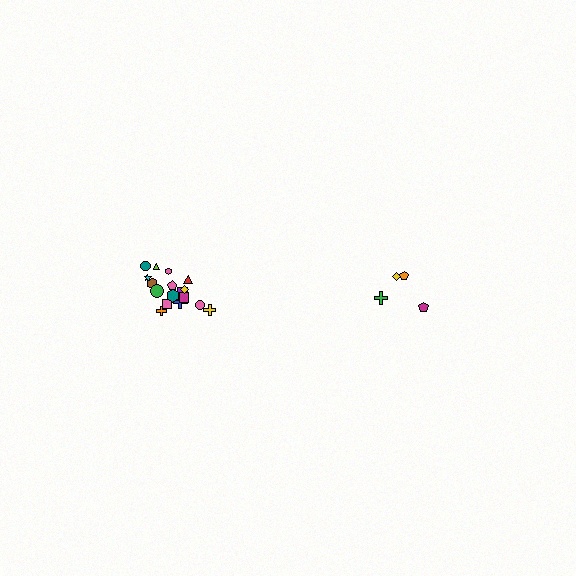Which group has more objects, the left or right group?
The left group.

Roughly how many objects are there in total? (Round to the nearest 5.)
Roughly 20 objects in total.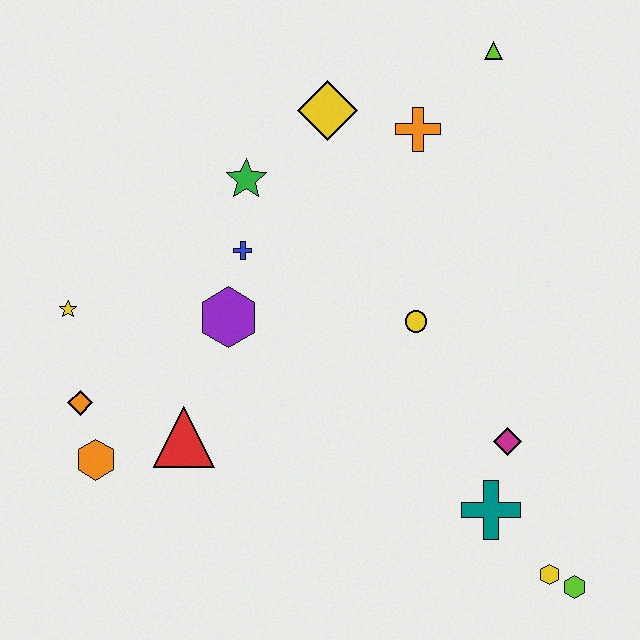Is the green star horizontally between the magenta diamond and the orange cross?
No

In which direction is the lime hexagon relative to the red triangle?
The lime hexagon is to the right of the red triangle.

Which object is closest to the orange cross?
The yellow diamond is closest to the orange cross.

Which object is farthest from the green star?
The lime hexagon is farthest from the green star.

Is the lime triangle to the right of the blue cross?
Yes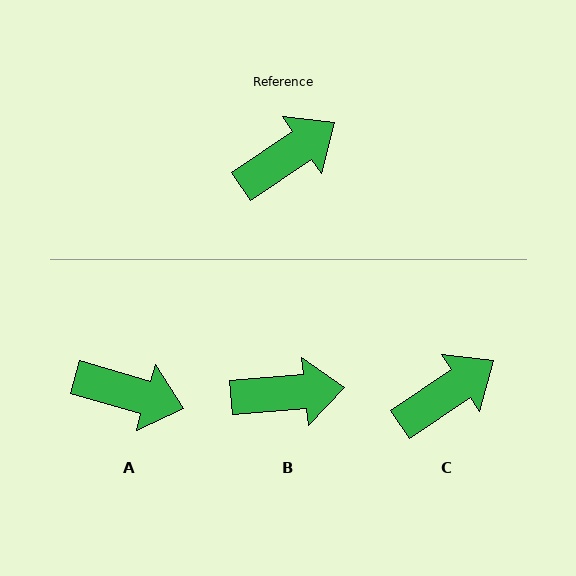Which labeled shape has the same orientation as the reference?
C.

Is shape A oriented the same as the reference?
No, it is off by about 50 degrees.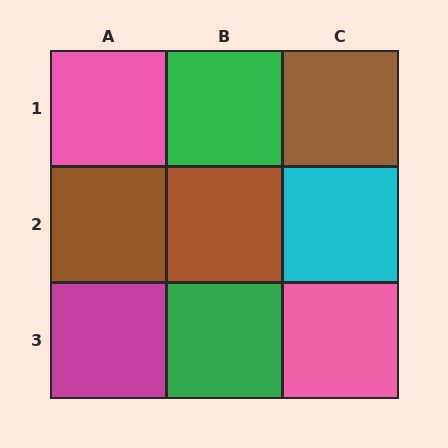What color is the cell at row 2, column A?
Brown.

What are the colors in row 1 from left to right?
Pink, green, brown.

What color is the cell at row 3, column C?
Pink.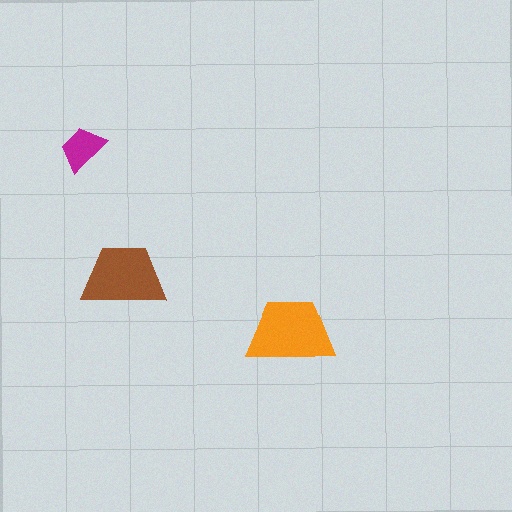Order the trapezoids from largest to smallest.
the orange one, the brown one, the magenta one.